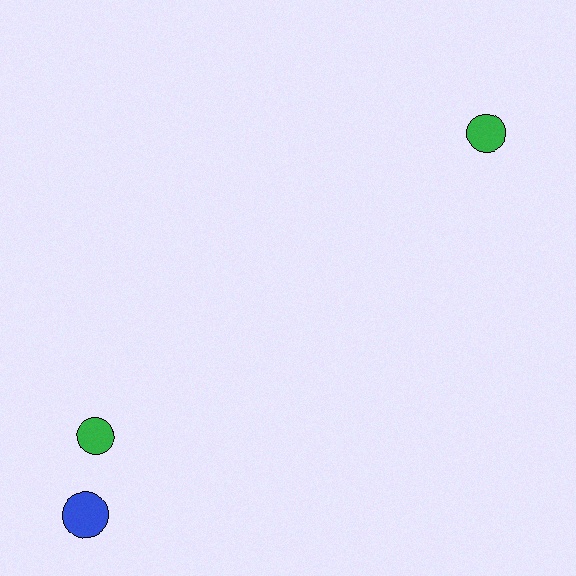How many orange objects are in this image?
There are no orange objects.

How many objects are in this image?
There are 3 objects.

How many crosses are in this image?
There are no crosses.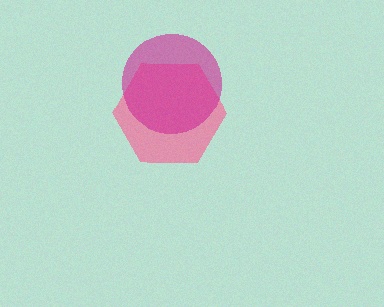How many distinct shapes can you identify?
There are 2 distinct shapes: a pink hexagon, a magenta circle.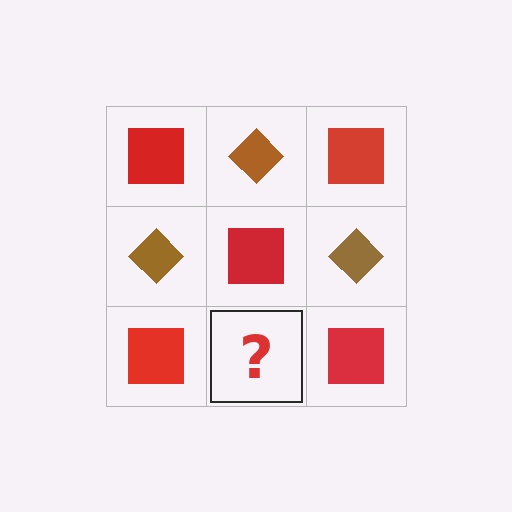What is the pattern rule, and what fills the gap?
The rule is that it alternates red square and brown diamond in a checkerboard pattern. The gap should be filled with a brown diamond.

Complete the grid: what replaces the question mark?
The question mark should be replaced with a brown diamond.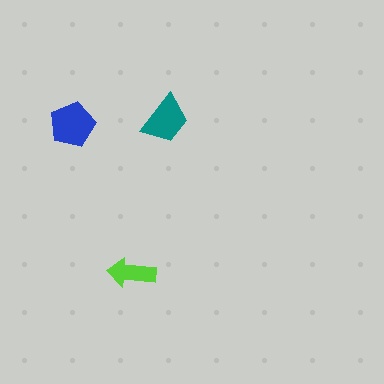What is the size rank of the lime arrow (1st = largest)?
3rd.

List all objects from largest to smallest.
The blue pentagon, the teal trapezoid, the lime arrow.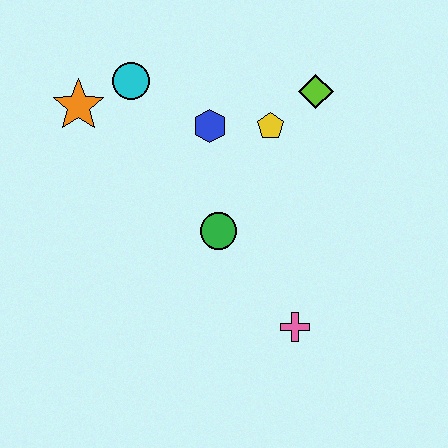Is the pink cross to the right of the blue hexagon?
Yes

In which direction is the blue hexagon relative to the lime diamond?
The blue hexagon is to the left of the lime diamond.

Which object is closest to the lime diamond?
The yellow pentagon is closest to the lime diamond.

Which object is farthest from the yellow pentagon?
The pink cross is farthest from the yellow pentagon.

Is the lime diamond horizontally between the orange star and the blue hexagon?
No